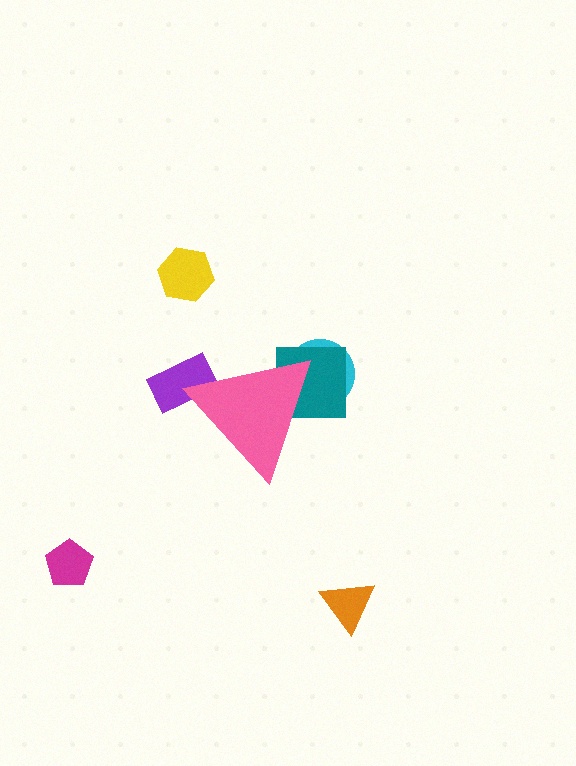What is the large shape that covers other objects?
A pink triangle.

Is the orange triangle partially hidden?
No, the orange triangle is fully visible.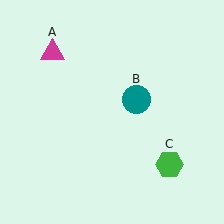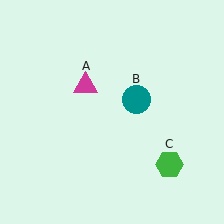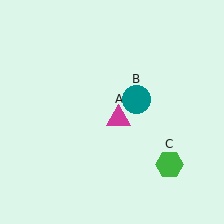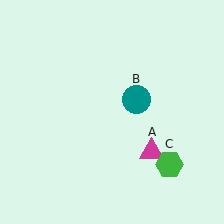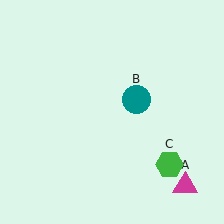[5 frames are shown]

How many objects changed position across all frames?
1 object changed position: magenta triangle (object A).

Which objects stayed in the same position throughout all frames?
Teal circle (object B) and green hexagon (object C) remained stationary.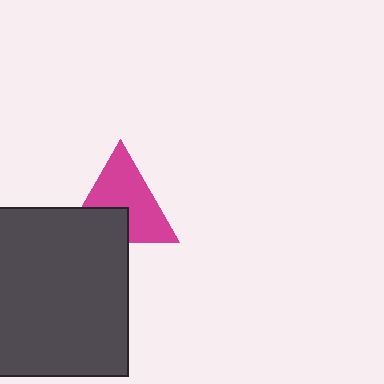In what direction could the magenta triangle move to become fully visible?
The magenta triangle could move up. That would shift it out from behind the dark gray square entirely.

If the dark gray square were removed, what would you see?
You would see the complete magenta triangle.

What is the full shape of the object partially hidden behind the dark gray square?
The partially hidden object is a magenta triangle.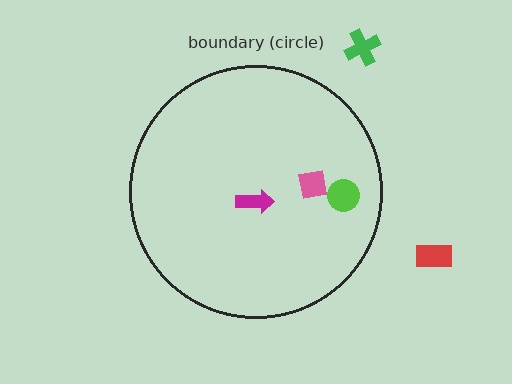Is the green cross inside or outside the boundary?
Outside.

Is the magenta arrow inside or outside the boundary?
Inside.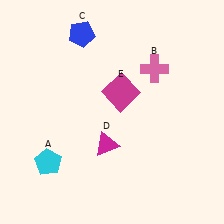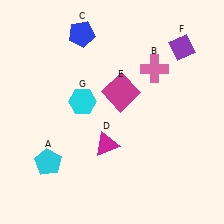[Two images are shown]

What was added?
A purple diamond (F), a cyan hexagon (G) were added in Image 2.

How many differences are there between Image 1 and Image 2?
There are 2 differences between the two images.